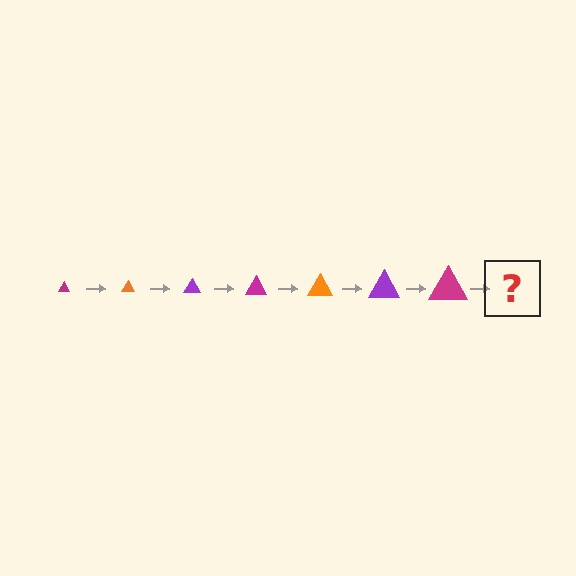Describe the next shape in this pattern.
It should be an orange triangle, larger than the previous one.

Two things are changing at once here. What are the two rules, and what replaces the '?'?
The two rules are that the triangle grows larger each step and the color cycles through magenta, orange, and purple. The '?' should be an orange triangle, larger than the previous one.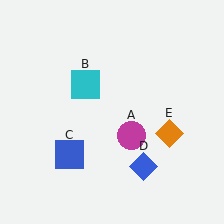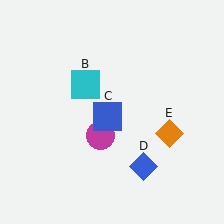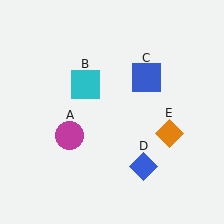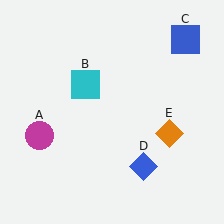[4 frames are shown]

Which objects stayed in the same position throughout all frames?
Cyan square (object B) and blue diamond (object D) and orange diamond (object E) remained stationary.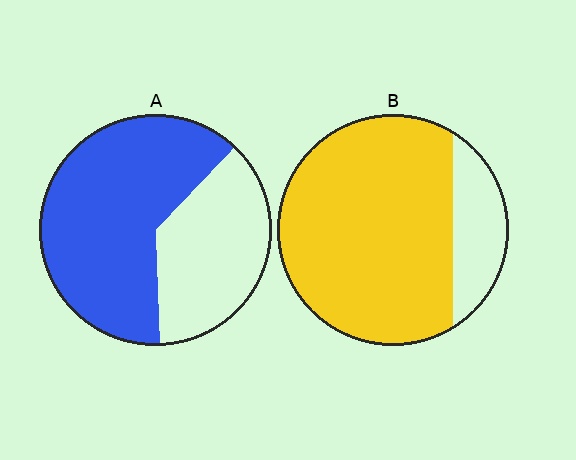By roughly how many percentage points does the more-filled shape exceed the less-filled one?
By roughly 20 percentage points (B over A).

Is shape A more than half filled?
Yes.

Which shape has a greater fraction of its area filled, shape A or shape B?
Shape B.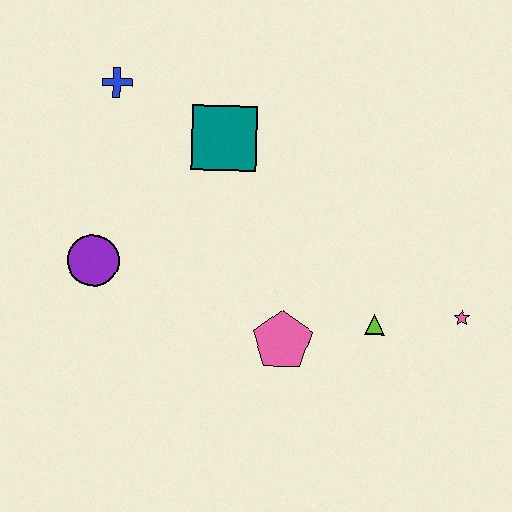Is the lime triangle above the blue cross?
No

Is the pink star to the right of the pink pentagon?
Yes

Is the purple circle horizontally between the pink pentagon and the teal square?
No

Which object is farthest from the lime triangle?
The blue cross is farthest from the lime triangle.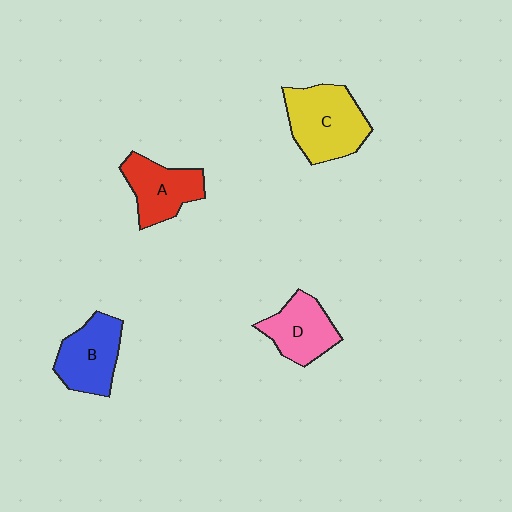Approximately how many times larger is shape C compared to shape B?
Approximately 1.3 times.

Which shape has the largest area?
Shape C (yellow).